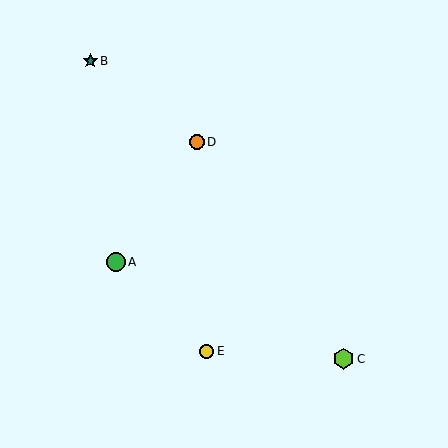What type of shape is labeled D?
Shape D is an orange circle.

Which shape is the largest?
The lime hexagon (labeled C) is the largest.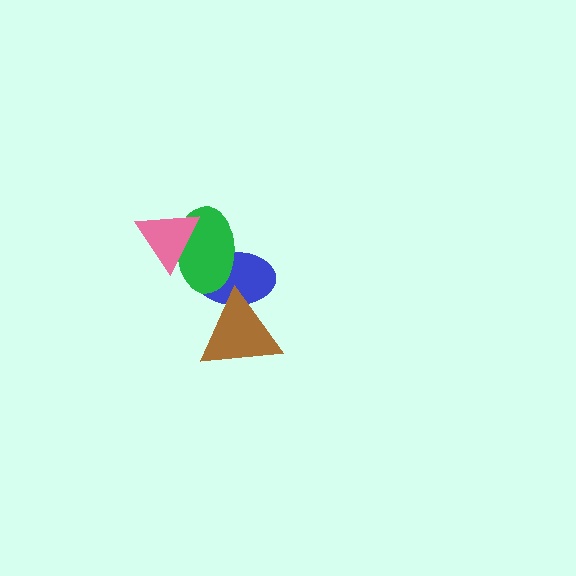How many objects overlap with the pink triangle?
1 object overlaps with the pink triangle.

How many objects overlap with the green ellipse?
2 objects overlap with the green ellipse.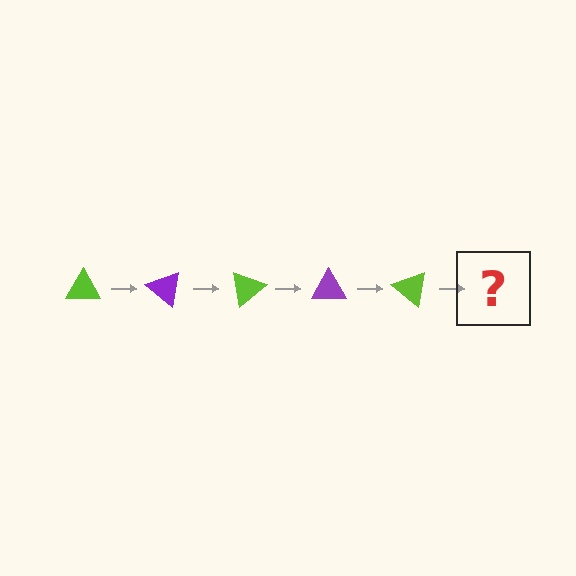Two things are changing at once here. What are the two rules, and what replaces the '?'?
The two rules are that it rotates 40 degrees each step and the color cycles through lime and purple. The '?' should be a purple triangle, rotated 200 degrees from the start.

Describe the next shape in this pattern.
It should be a purple triangle, rotated 200 degrees from the start.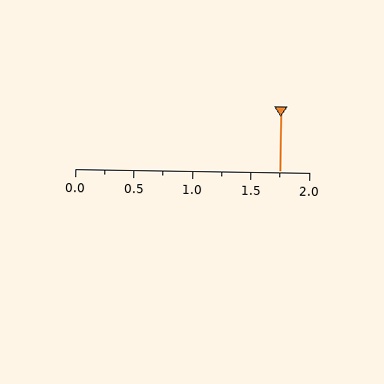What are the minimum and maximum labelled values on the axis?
The axis runs from 0.0 to 2.0.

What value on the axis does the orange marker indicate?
The marker indicates approximately 1.75.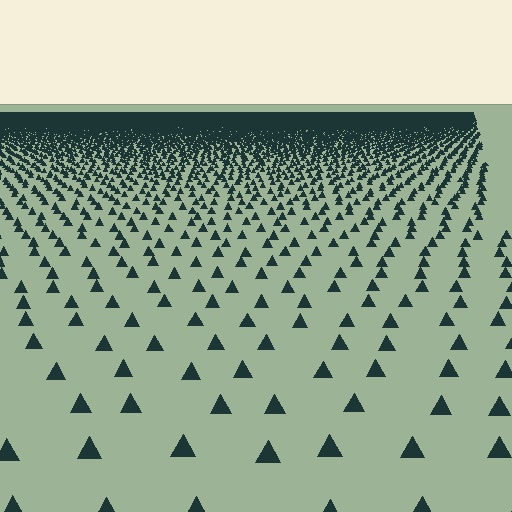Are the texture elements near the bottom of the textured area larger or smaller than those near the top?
Larger. Near the bottom, elements are closer to the viewer and appear at a bigger on-screen size.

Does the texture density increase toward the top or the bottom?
Density increases toward the top.